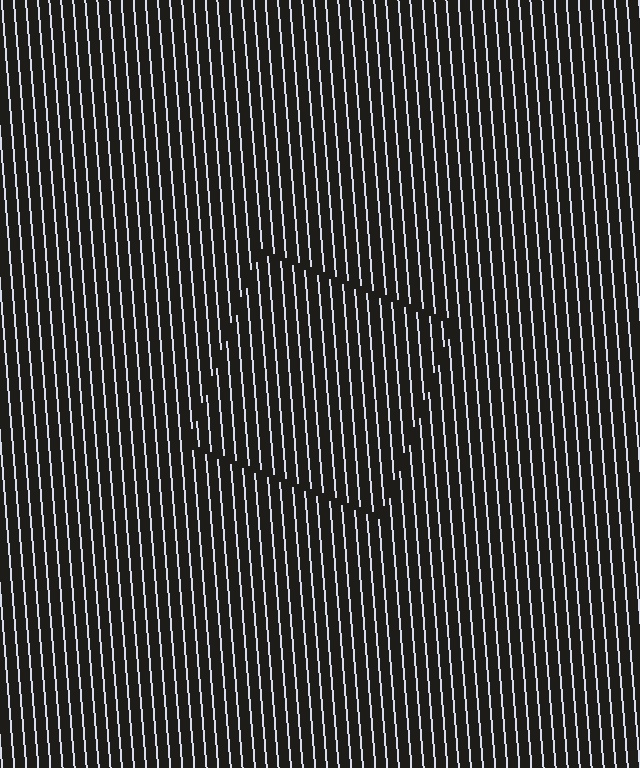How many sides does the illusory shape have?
4 sides — the line-ends trace a square.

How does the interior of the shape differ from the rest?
The interior of the shape contains the same grating, shifted by half a period — the contour is defined by the phase discontinuity where line-ends from the inner and outer gratings abut.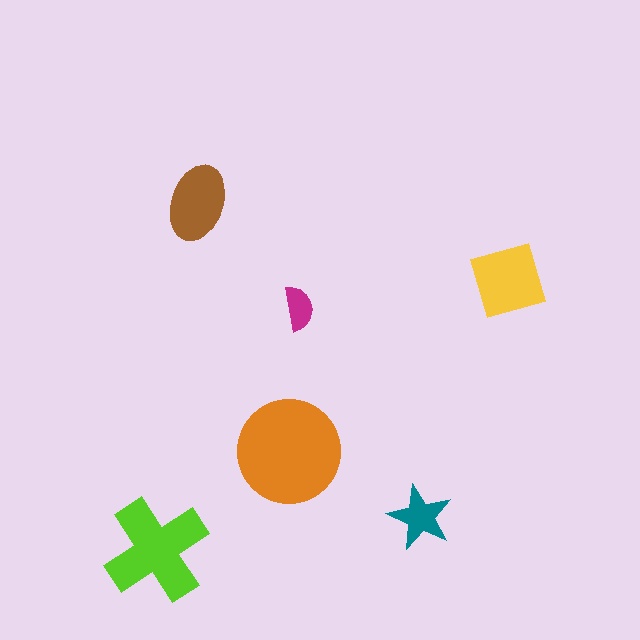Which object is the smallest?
The magenta semicircle.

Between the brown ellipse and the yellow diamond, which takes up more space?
The yellow diamond.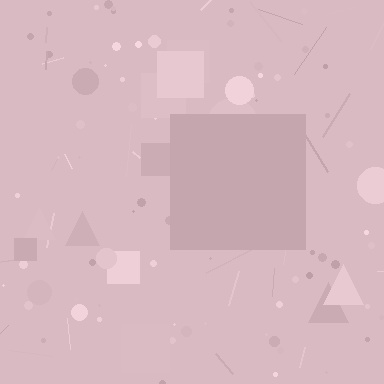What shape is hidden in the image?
A square is hidden in the image.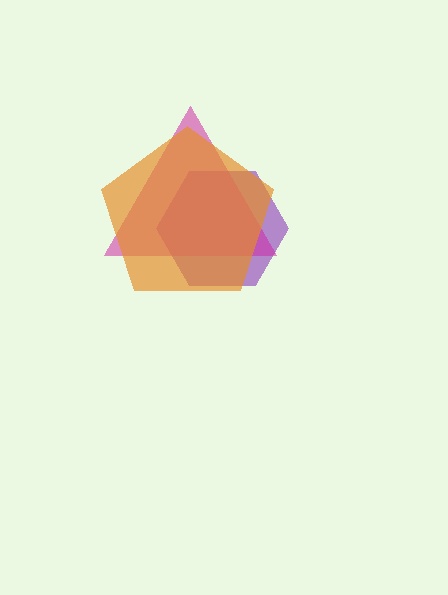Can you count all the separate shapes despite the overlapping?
Yes, there are 3 separate shapes.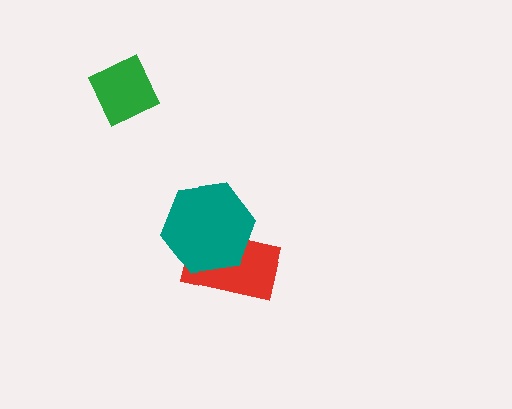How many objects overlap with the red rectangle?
1 object overlaps with the red rectangle.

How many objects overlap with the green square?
0 objects overlap with the green square.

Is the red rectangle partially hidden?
Yes, it is partially covered by another shape.